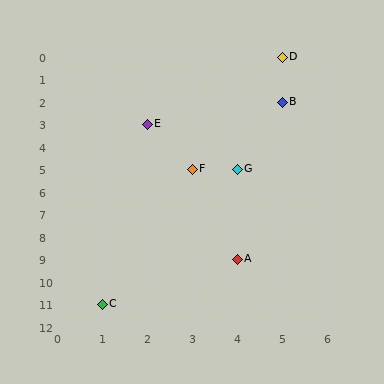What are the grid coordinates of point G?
Point G is at grid coordinates (4, 5).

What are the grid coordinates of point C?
Point C is at grid coordinates (1, 11).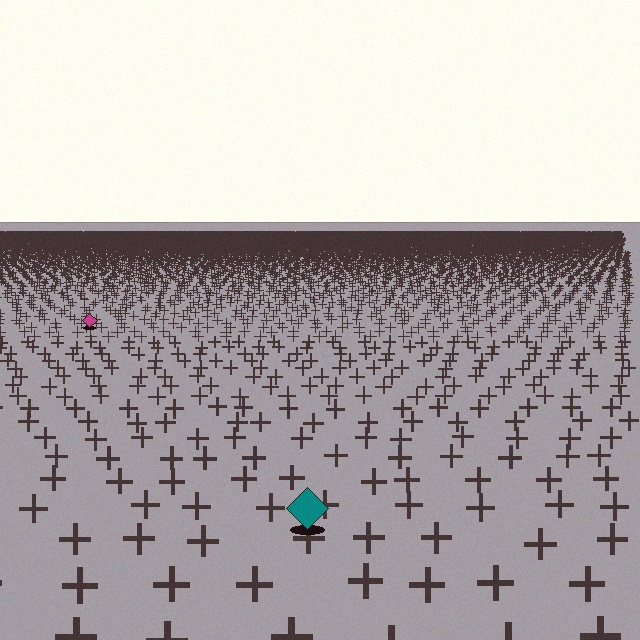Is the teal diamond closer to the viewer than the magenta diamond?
Yes. The teal diamond is closer — you can tell from the texture gradient: the ground texture is coarser near it.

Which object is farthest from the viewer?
The magenta diamond is farthest from the viewer. It appears smaller and the ground texture around it is denser.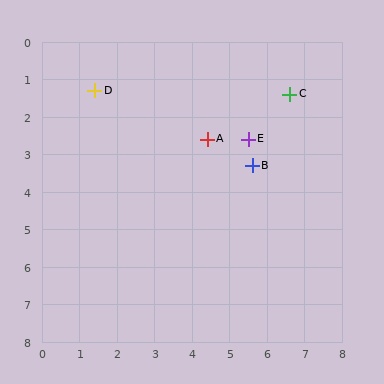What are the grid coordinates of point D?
Point D is at approximately (1.4, 1.3).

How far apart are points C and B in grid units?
Points C and B are about 2.1 grid units apart.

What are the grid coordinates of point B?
Point B is at approximately (5.6, 3.3).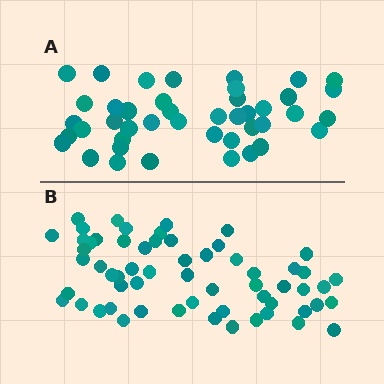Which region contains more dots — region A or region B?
Region B (the bottom region) has more dots.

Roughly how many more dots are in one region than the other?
Region B has approximately 15 more dots than region A.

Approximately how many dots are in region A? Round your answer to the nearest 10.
About 40 dots. (The exact count is 43, which rounds to 40.)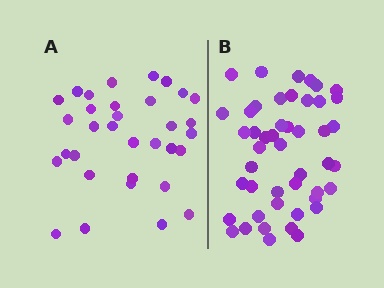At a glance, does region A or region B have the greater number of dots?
Region B (the right region) has more dots.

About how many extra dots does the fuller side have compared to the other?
Region B has approximately 15 more dots than region A.